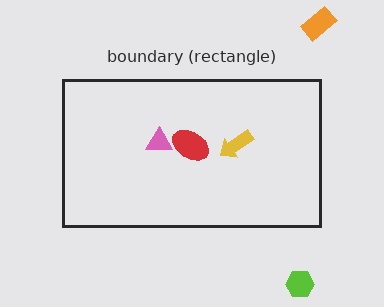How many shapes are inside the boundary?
3 inside, 2 outside.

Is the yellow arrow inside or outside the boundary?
Inside.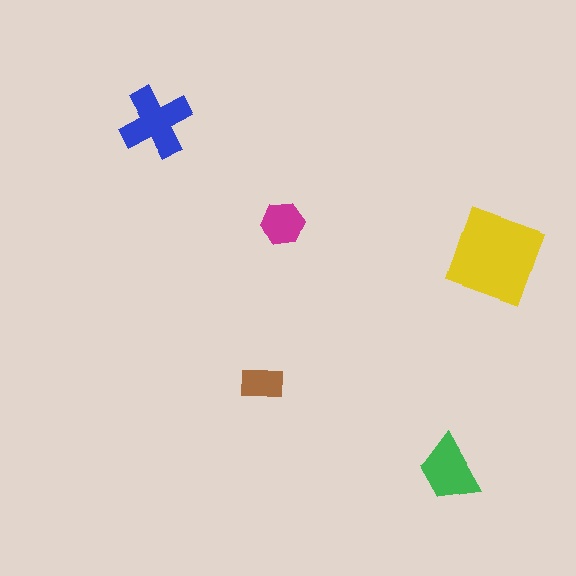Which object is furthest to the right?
The yellow square is rightmost.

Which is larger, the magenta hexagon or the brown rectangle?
The magenta hexagon.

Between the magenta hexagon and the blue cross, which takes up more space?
The blue cross.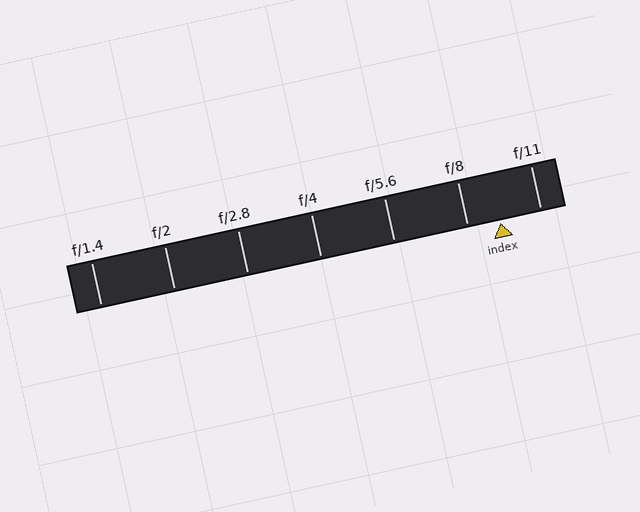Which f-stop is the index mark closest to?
The index mark is closest to f/8.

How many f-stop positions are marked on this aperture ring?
There are 7 f-stop positions marked.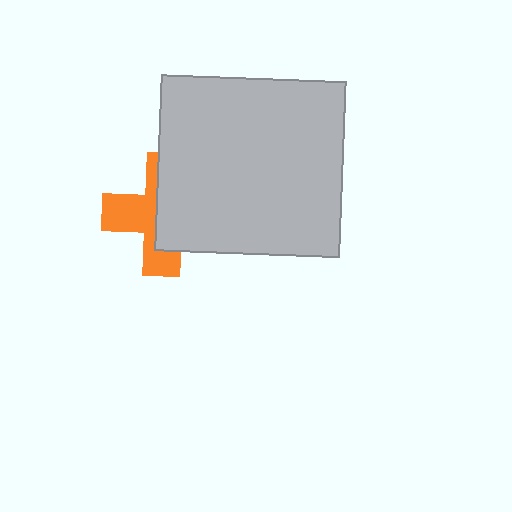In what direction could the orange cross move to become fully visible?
The orange cross could move left. That would shift it out from behind the light gray rectangle entirely.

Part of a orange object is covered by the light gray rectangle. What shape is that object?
It is a cross.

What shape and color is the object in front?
The object in front is a light gray rectangle.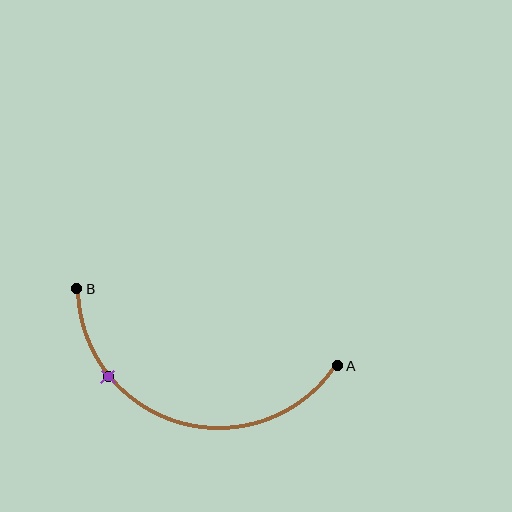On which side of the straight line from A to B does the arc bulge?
The arc bulges below the straight line connecting A and B.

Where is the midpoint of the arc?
The arc midpoint is the point on the curve farthest from the straight line joining A and B. It sits below that line.